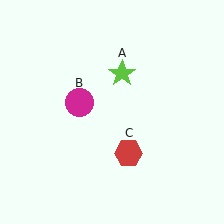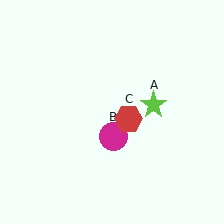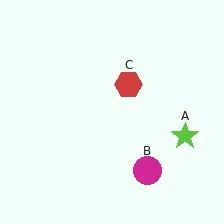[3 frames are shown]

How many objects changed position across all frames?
3 objects changed position: lime star (object A), magenta circle (object B), red hexagon (object C).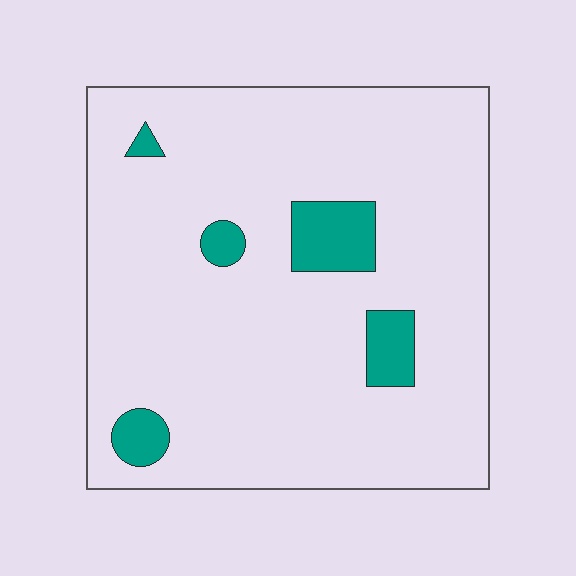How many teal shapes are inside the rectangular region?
5.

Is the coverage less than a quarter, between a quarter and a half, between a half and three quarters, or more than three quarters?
Less than a quarter.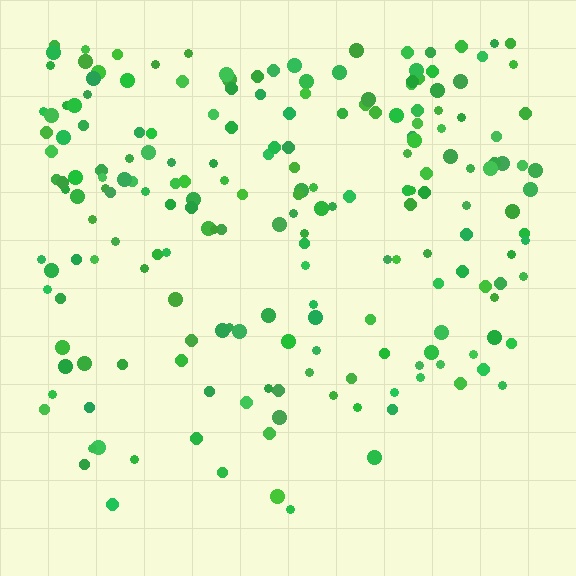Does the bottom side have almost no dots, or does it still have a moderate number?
Still a moderate number, just noticeably fewer than the top.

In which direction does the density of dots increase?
From bottom to top, with the top side densest.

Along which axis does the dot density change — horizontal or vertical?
Vertical.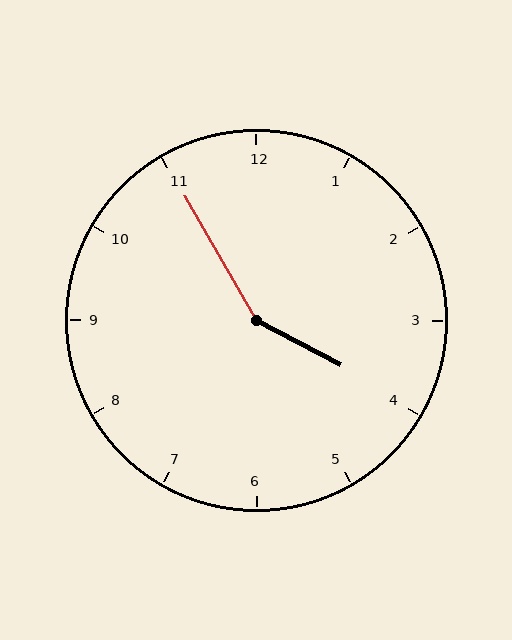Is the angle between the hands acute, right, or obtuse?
It is obtuse.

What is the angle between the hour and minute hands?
Approximately 148 degrees.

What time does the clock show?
3:55.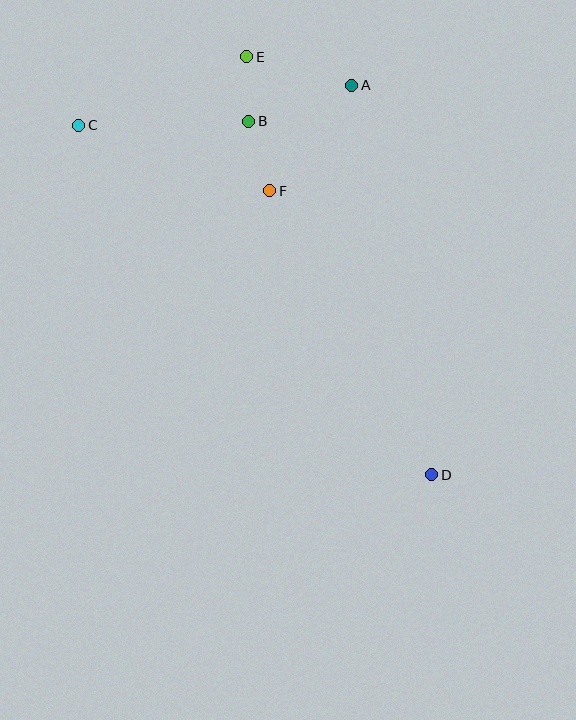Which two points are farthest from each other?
Points C and D are farthest from each other.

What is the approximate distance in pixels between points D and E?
The distance between D and E is approximately 457 pixels.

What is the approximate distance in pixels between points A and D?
The distance between A and D is approximately 398 pixels.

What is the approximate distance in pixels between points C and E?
The distance between C and E is approximately 181 pixels.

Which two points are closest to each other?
Points B and E are closest to each other.